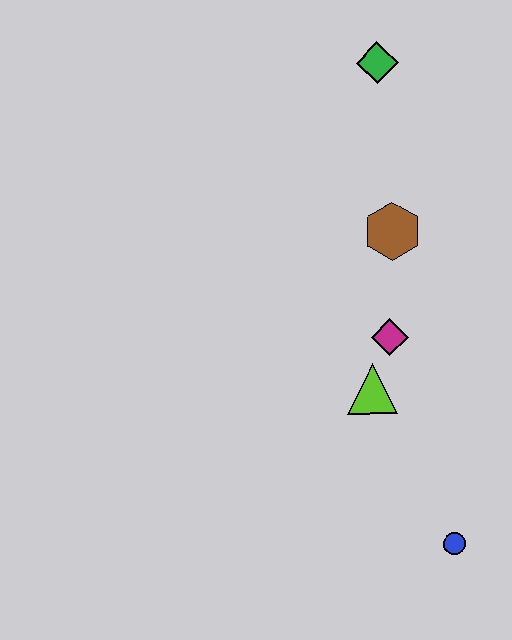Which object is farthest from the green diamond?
The blue circle is farthest from the green diamond.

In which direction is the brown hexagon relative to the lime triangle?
The brown hexagon is above the lime triangle.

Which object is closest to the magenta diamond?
The lime triangle is closest to the magenta diamond.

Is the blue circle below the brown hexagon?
Yes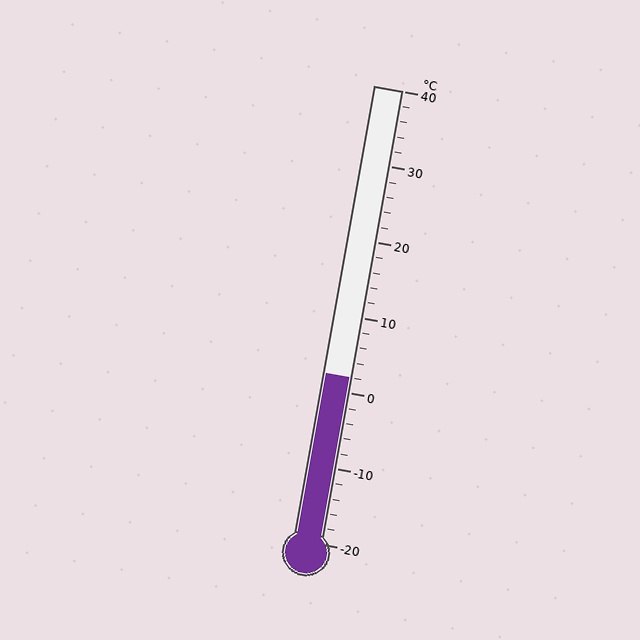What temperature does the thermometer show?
The thermometer shows approximately 2°C.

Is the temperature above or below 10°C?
The temperature is below 10°C.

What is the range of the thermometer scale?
The thermometer scale ranges from -20°C to 40°C.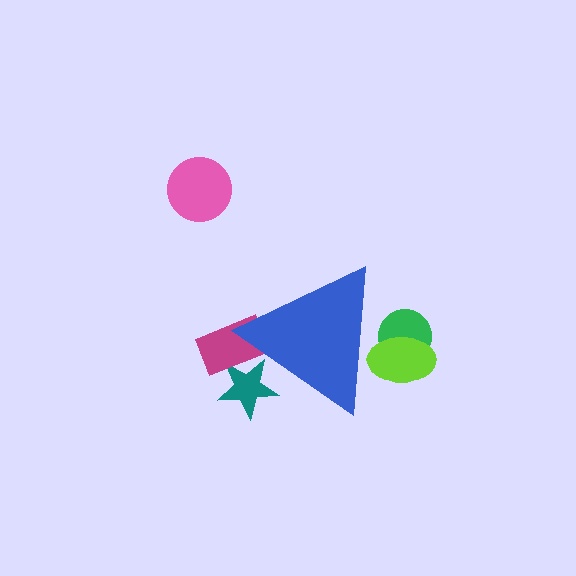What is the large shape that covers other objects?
A blue triangle.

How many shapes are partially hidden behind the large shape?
4 shapes are partially hidden.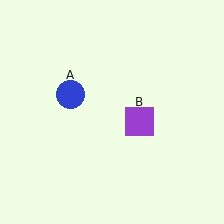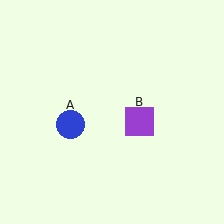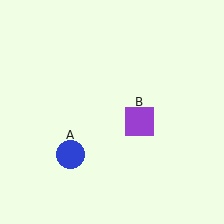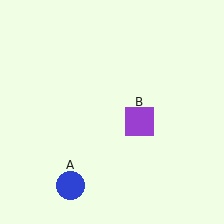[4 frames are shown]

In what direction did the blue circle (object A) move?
The blue circle (object A) moved down.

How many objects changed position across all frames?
1 object changed position: blue circle (object A).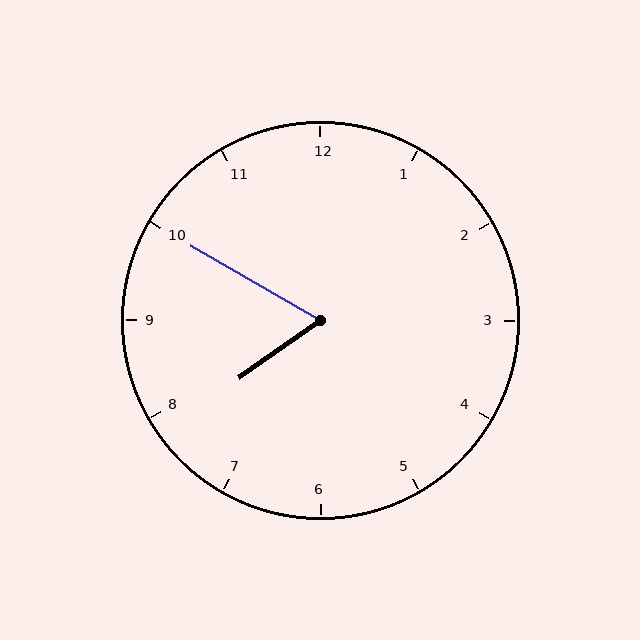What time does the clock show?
7:50.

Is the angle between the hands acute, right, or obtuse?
It is acute.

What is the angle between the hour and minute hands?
Approximately 65 degrees.